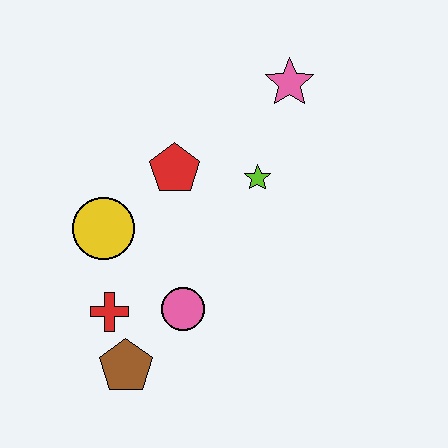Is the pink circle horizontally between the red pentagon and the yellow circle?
No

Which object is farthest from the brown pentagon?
The pink star is farthest from the brown pentagon.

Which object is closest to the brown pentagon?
The red cross is closest to the brown pentagon.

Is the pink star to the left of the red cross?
No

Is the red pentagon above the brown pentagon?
Yes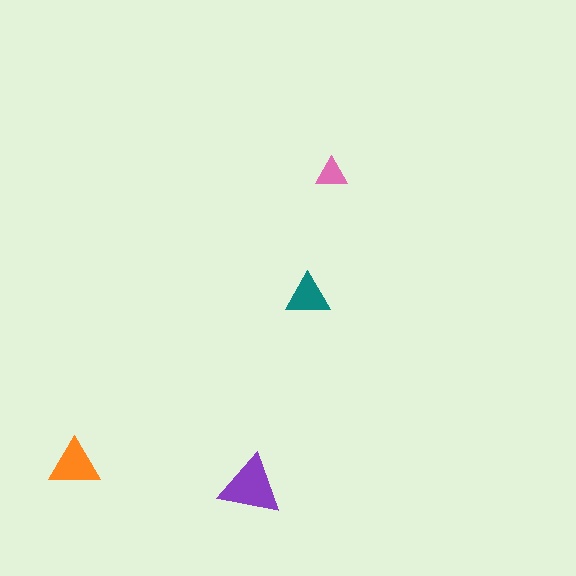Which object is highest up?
The pink triangle is topmost.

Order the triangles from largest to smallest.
the purple one, the orange one, the teal one, the pink one.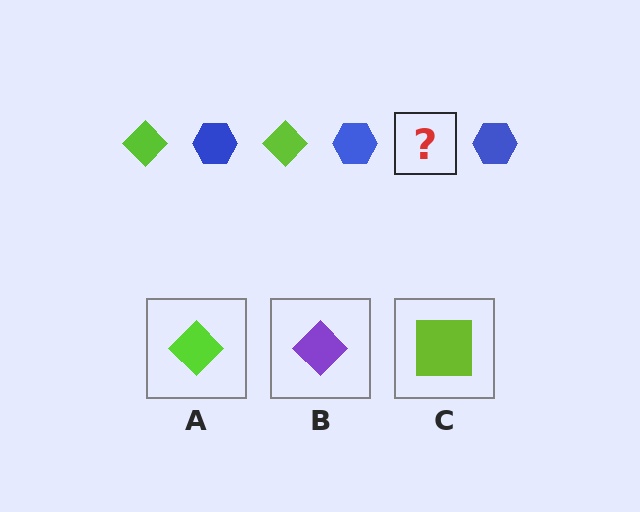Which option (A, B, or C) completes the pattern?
A.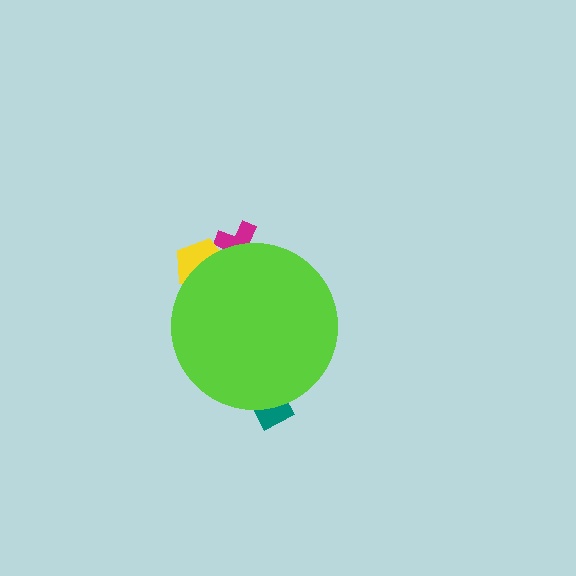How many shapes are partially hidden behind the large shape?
3 shapes are partially hidden.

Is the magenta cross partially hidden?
Yes, the magenta cross is partially hidden behind the lime circle.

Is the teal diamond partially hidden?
Yes, the teal diamond is partially hidden behind the lime circle.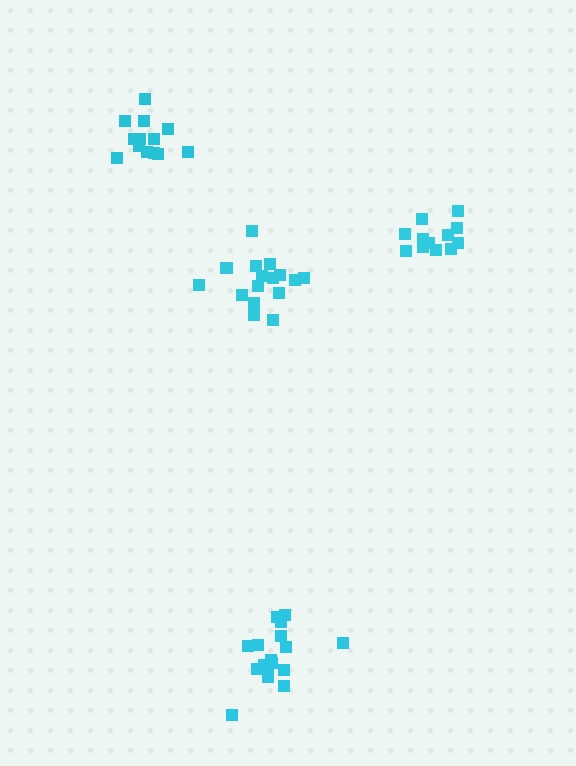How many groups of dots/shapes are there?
There are 4 groups.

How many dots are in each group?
Group 1: 17 dots, Group 2: 13 dots, Group 3: 16 dots, Group 4: 12 dots (58 total).